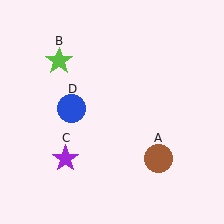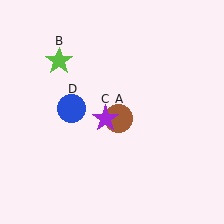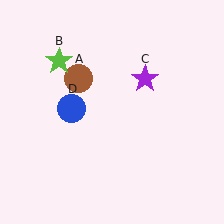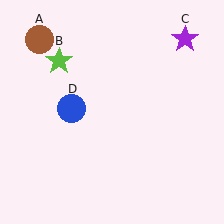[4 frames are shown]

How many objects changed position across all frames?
2 objects changed position: brown circle (object A), purple star (object C).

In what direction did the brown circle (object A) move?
The brown circle (object A) moved up and to the left.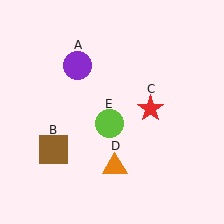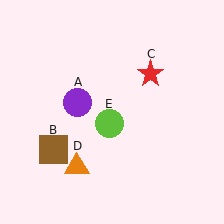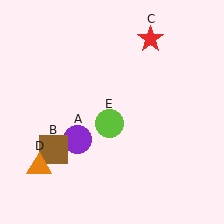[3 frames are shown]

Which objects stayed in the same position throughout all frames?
Brown square (object B) and lime circle (object E) remained stationary.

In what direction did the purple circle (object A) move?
The purple circle (object A) moved down.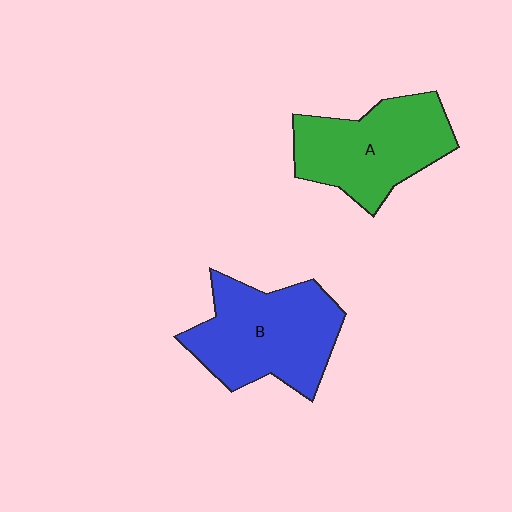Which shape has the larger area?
Shape B (blue).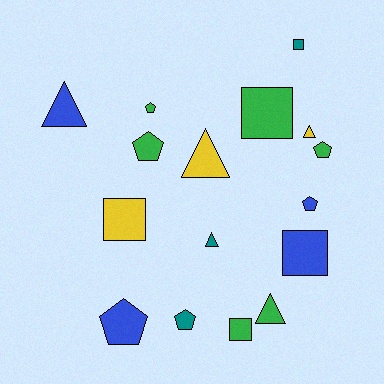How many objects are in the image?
There are 16 objects.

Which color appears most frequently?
Green, with 6 objects.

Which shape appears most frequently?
Pentagon, with 6 objects.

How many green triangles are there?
There is 1 green triangle.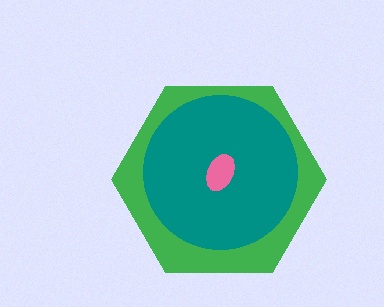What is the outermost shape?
The green hexagon.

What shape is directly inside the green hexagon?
The teal circle.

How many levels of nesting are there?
3.